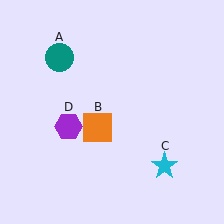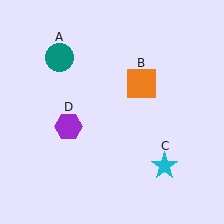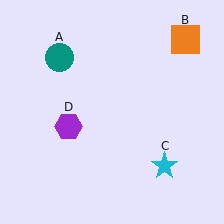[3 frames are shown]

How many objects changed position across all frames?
1 object changed position: orange square (object B).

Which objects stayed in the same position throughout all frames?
Teal circle (object A) and cyan star (object C) and purple hexagon (object D) remained stationary.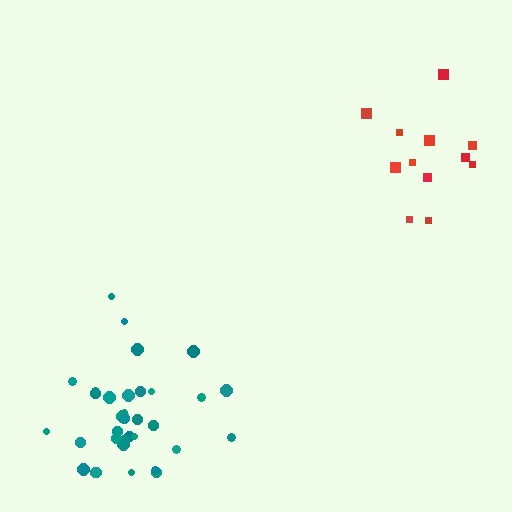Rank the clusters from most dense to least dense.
teal, red.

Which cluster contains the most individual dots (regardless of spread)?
Teal (34).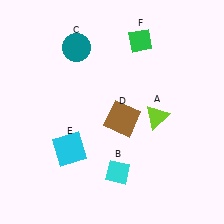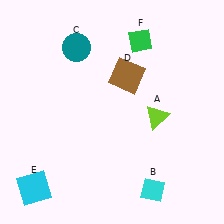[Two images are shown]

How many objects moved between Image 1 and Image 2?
3 objects moved between the two images.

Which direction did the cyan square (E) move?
The cyan square (E) moved down.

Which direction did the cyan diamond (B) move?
The cyan diamond (B) moved right.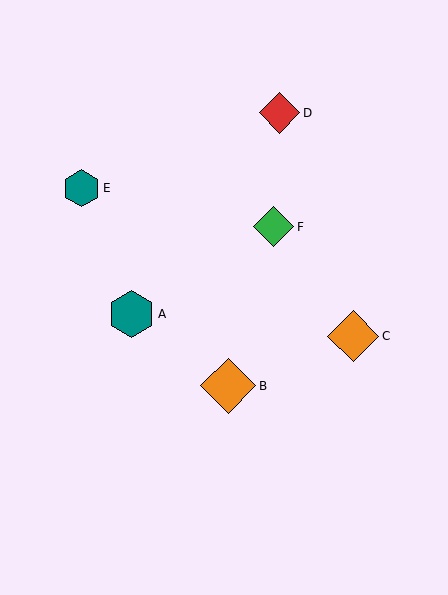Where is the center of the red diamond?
The center of the red diamond is at (279, 113).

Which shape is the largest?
The orange diamond (labeled B) is the largest.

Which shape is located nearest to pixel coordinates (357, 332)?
The orange diamond (labeled C) at (353, 336) is nearest to that location.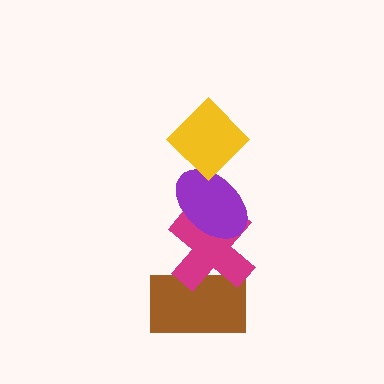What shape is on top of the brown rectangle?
The magenta cross is on top of the brown rectangle.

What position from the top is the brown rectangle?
The brown rectangle is 4th from the top.